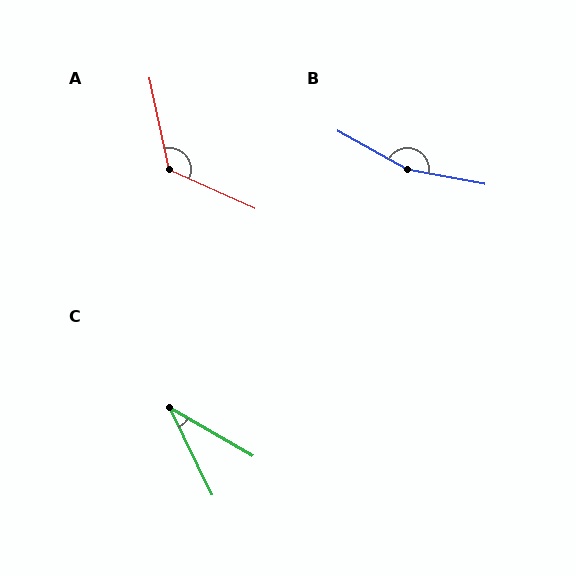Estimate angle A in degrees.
Approximately 126 degrees.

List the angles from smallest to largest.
C (34°), A (126°), B (161°).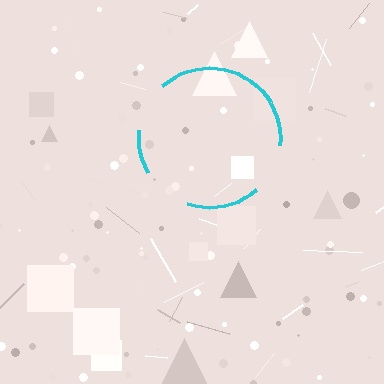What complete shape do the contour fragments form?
The contour fragments form a circle.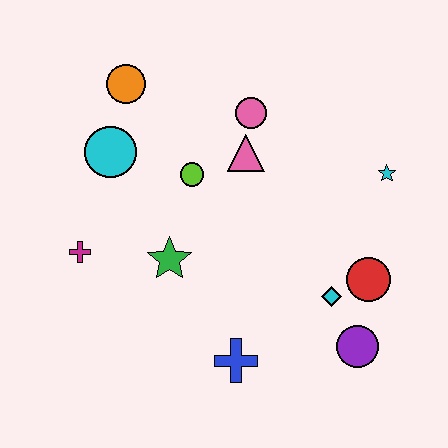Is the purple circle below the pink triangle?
Yes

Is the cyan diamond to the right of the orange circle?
Yes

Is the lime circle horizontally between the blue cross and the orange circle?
Yes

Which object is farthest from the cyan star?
The magenta cross is farthest from the cyan star.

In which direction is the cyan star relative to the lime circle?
The cyan star is to the right of the lime circle.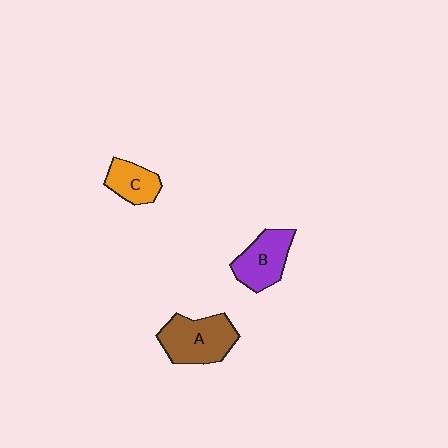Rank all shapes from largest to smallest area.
From largest to smallest: A (brown), B (purple), C (orange).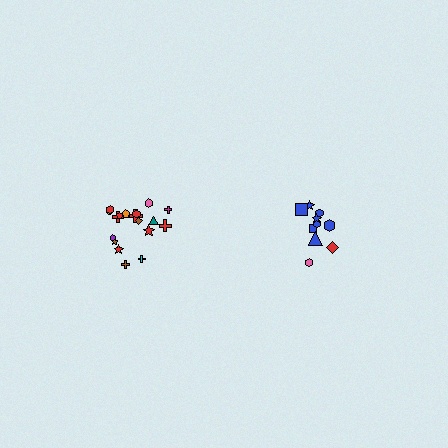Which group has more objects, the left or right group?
The left group.